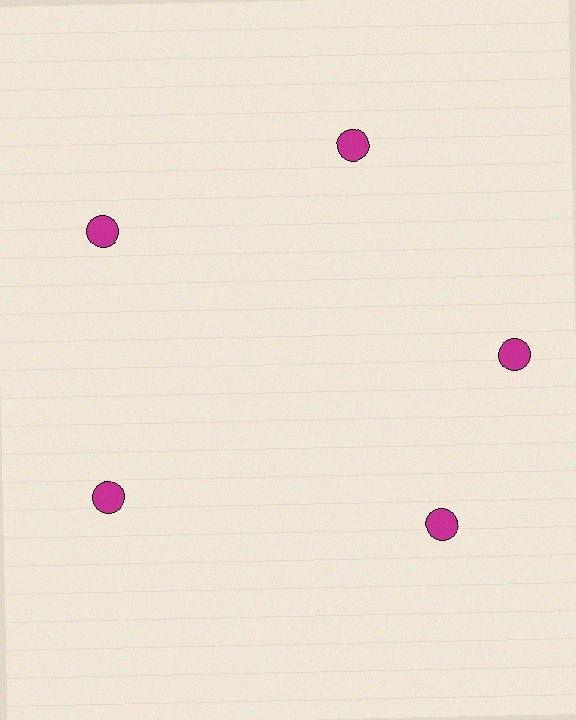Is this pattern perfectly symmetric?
No. The 5 magenta circles are arranged in a ring, but one element near the 5 o'clock position is rotated out of alignment along the ring, breaking the 5-fold rotational symmetry.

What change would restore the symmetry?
The symmetry would be restored by rotating it back into even spacing with its neighbors so that all 5 circles sit at equal angles and equal distance from the center.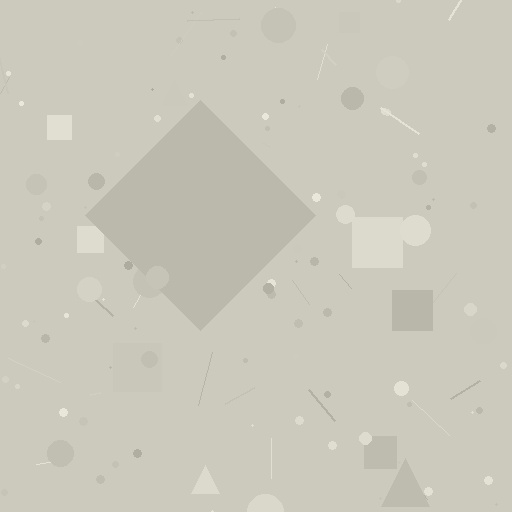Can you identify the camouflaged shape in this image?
The camouflaged shape is a diamond.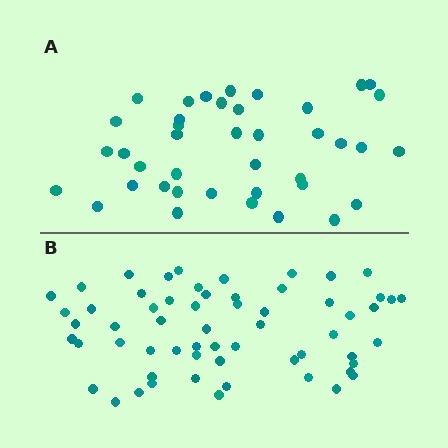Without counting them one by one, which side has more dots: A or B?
Region B (the bottom region) has more dots.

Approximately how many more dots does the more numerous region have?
Region B has approximately 20 more dots than region A.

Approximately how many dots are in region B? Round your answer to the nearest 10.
About 60 dots.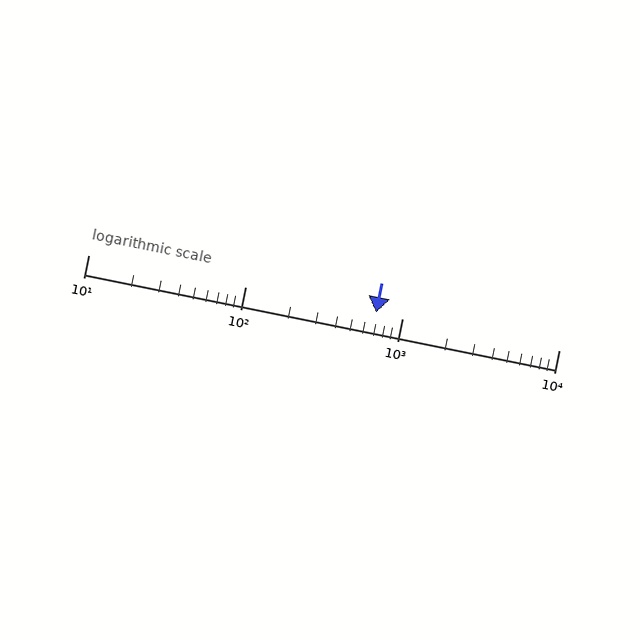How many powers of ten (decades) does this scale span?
The scale spans 3 decades, from 10 to 10000.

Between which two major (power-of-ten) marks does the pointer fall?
The pointer is between 100 and 1000.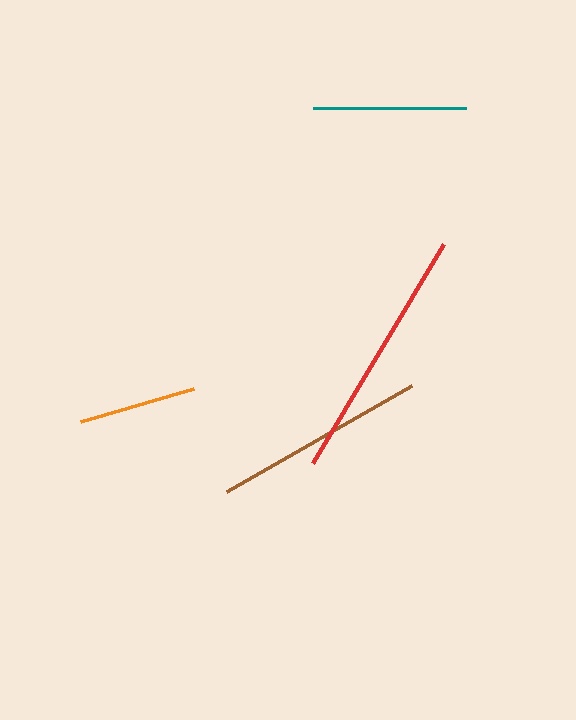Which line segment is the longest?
The red line is the longest at approximately 255 pixels.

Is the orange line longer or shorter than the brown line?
The brown line is longer than the orange line.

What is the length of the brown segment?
The brown segment is approximately 213 pixels long.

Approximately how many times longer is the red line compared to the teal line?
The red line is approximately 1.7 times the length of the teal line.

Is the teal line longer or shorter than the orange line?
The teal line is longer than the orange line.